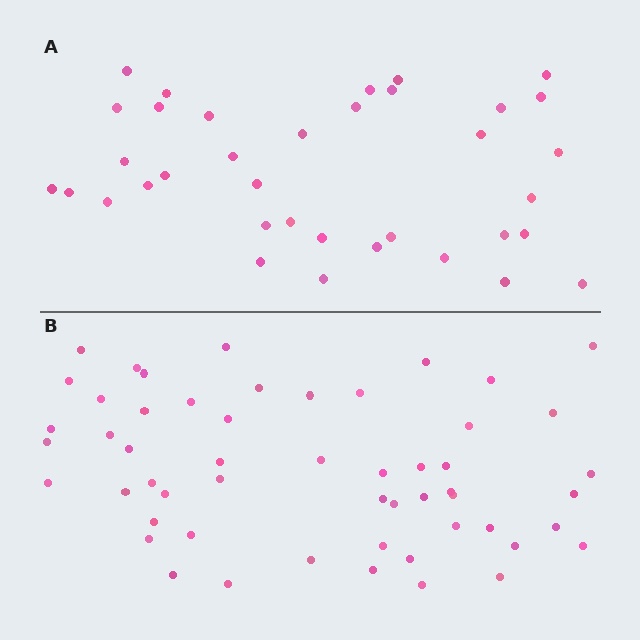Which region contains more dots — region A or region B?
Region B (the bottom region) has more dots.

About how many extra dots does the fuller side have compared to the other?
Region B has approximately 20 more dots than region A.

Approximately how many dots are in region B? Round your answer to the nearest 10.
About 50 dots. (The exact count is 54, which rounds to 50.)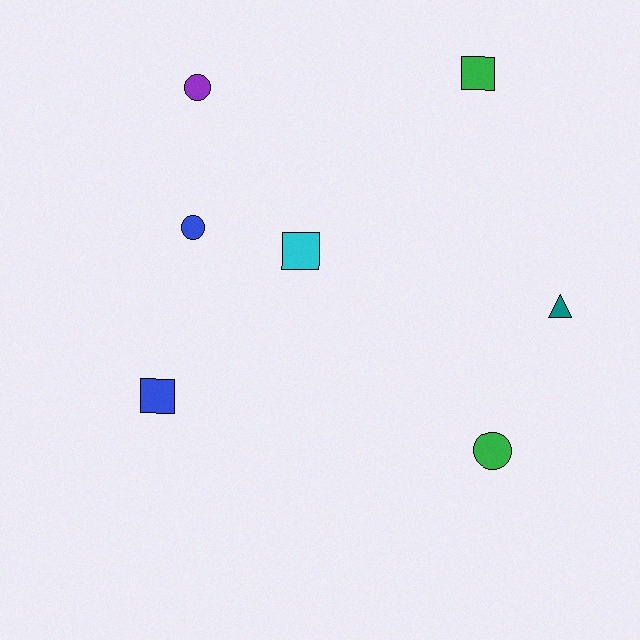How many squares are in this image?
There are 3 squares.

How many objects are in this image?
There are 7 objects.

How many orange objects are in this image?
There are no orange objects.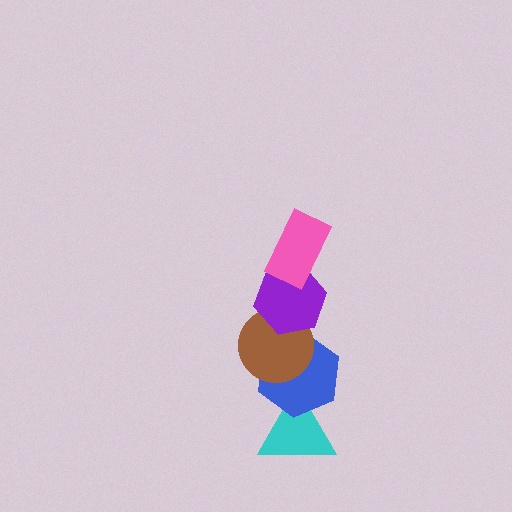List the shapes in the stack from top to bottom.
From top to bottom: the pink rectangle, the purple hexagon, the brown circle, the blue hexagon, the cyan triangle.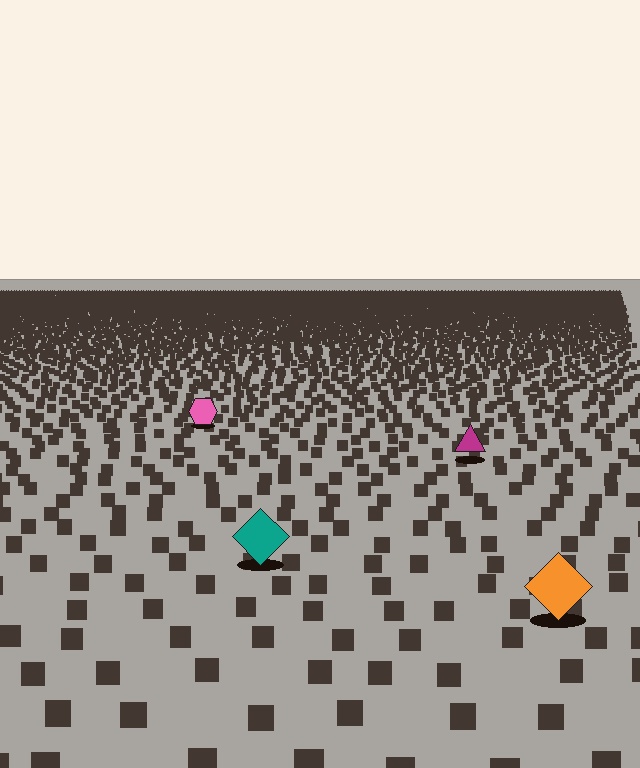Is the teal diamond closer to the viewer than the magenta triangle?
Yes. The teal diamond is closer — you can tell from the texture gradient: the ground texture is coarser near it.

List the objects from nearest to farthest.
From nearest to farthest: the orange diamond, the teal diamond, the magenta triangle, the pink hexagon.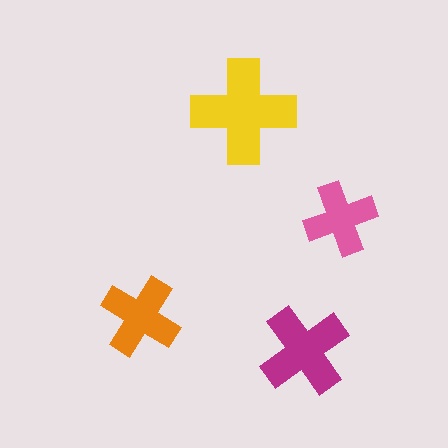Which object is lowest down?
The magenta cross is bottommost.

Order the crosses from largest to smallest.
the yellow one, the magenta one, the orange one, the pink one.